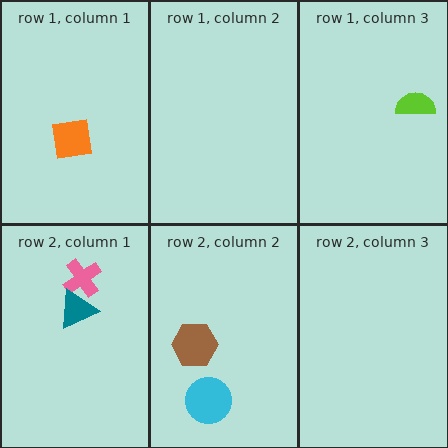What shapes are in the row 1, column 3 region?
The lime semicircle.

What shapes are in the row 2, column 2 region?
The cyan circle, the brown hexagon.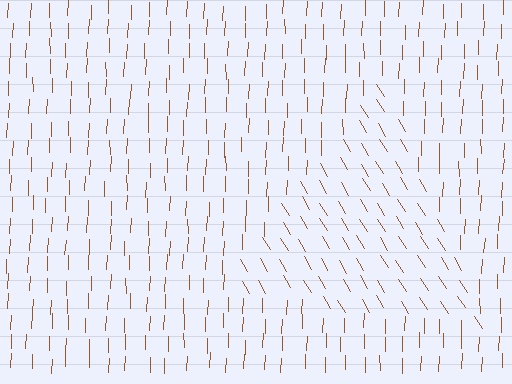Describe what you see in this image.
The image is filled with small brown line segments. A triangle region in the image has lines oriented differently from the surrounding lines, creating a visible texture boundary.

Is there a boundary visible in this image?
Yes, there is a texture boundary formed by a change in line orientation.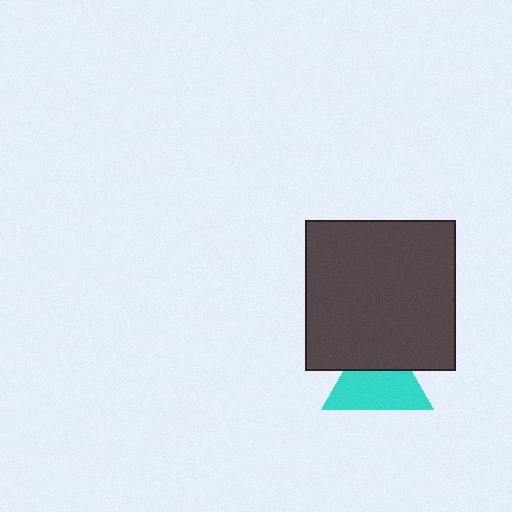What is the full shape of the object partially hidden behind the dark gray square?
The partially hidden object is a cyan triangle.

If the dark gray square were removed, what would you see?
You would see the complete cyan triangle.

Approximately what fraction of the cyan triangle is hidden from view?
Roughly 37% of the cyan triangle is hidden behind the dark gray square.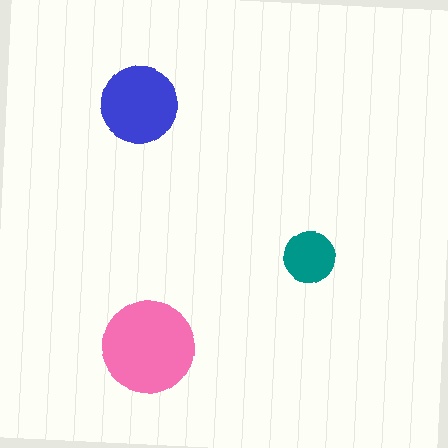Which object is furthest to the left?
The blue circle is leftmost.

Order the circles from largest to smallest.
the pink one, the blue one, the teal one.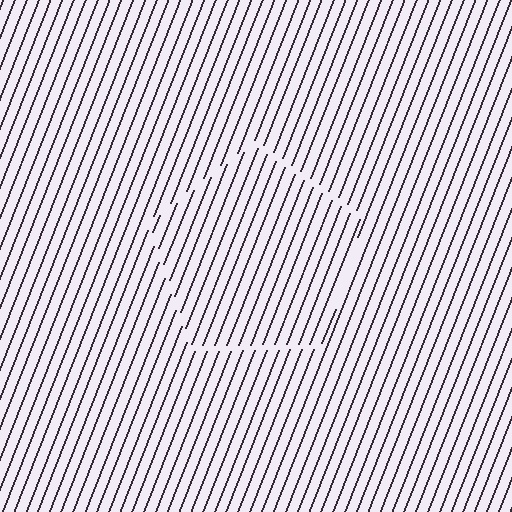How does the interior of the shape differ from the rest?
The interior of the shape contains the same grating, shifted by half a period — the contour is defined by the phase discontinuity where line-ends from the inner and outer gratings abut.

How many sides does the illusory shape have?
5 sides — the line-ends trace a pentagon.